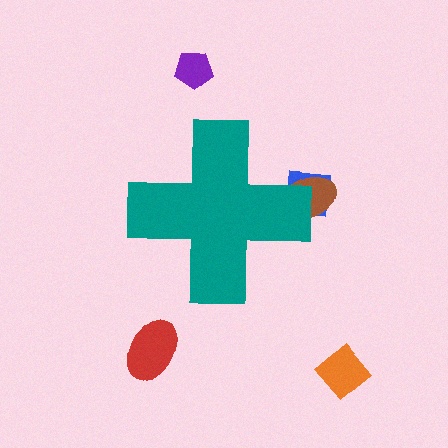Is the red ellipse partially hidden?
No, the red ellipse is fully visible.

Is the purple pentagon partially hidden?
No, the purple pentagon is fully visible.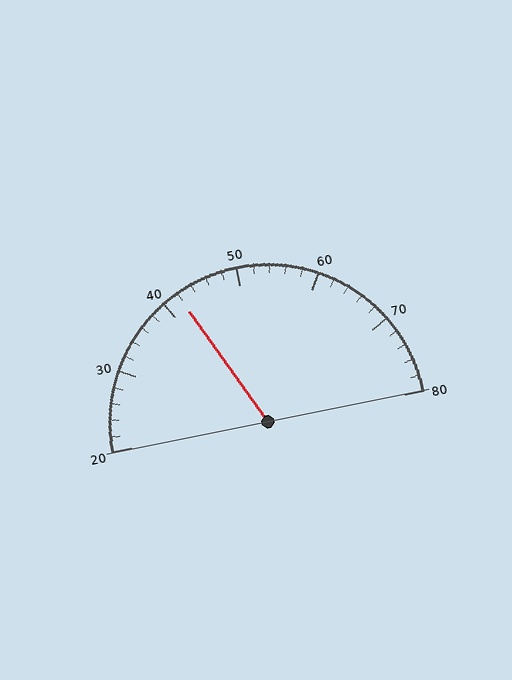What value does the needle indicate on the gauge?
The needle indicates approximately 42.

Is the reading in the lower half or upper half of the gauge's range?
The reading is in the lower half of the range (20 to 80).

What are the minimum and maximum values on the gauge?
The gauge ranges from 20 to 80.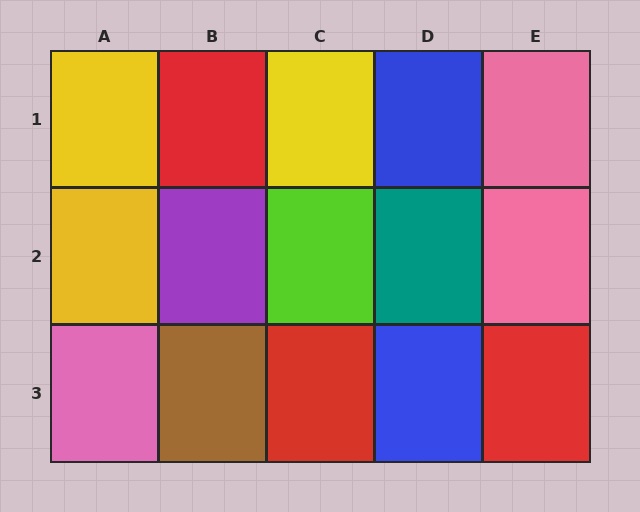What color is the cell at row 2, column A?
Yellow.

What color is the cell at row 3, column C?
Red.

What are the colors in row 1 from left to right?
Yellow, red, yellow, blue, pink.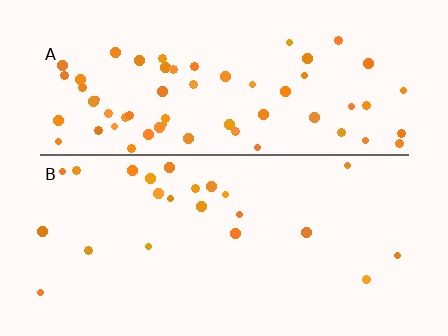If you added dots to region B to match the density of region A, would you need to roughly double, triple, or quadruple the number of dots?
Approximately triple.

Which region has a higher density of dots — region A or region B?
A (the top).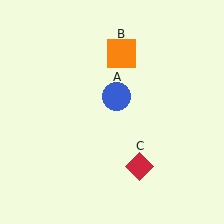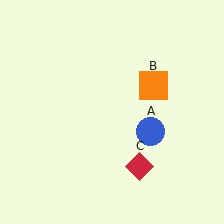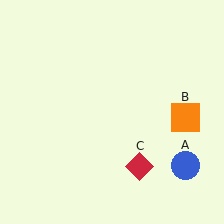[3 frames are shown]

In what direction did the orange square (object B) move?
The orange square (object B) moved down and to the right.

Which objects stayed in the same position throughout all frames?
Red diamond (object C) remained stationary.